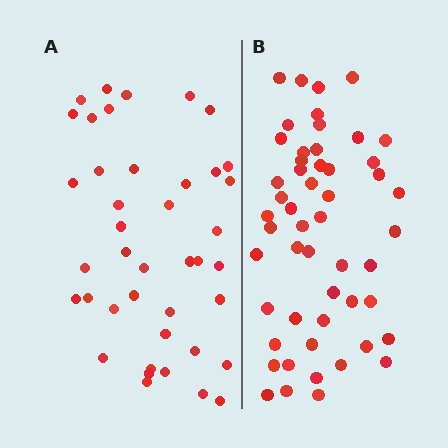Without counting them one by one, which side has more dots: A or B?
Region B (the right region) has more dots.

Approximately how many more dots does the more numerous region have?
Region B has roughly 12 or so more dots than region A.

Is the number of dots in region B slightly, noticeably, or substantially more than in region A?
Region B has noticeably more, but not dramatically so. The ratio is roughly 1.3 to 1.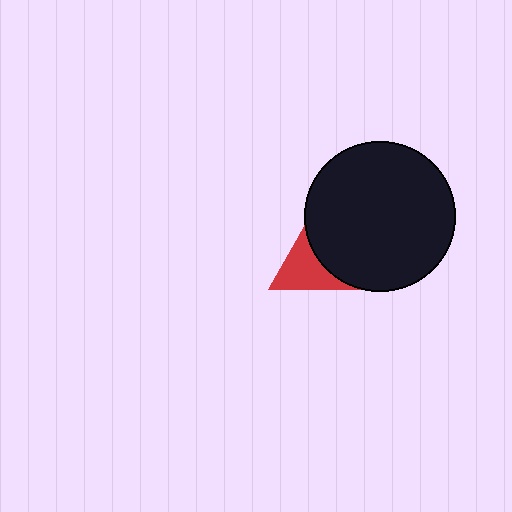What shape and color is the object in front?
The object in front is a black circle.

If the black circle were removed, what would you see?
You would see the complete red triangle.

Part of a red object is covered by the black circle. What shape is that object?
It is a triangle.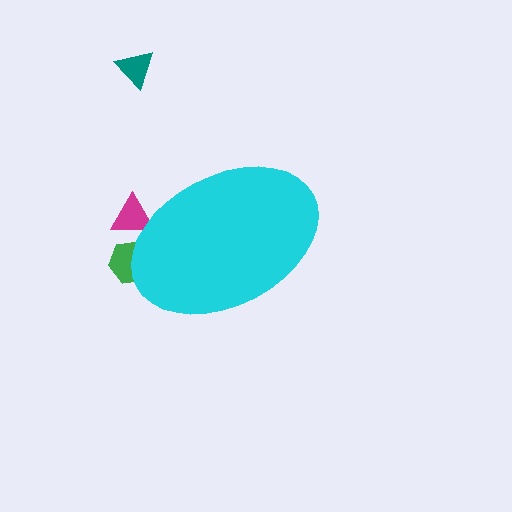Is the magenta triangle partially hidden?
Yes, the magenta triangle is partially hidden behind the cyan ellipse.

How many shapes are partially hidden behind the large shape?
2 shapes are partially hidden.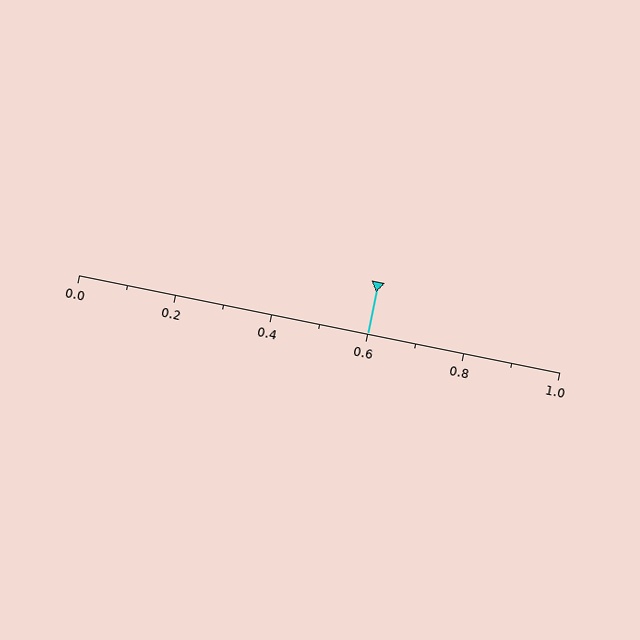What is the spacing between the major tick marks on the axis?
The major ticks are spaced 0.2 apart.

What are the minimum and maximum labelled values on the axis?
The axis runs from 0.0 to 1.0.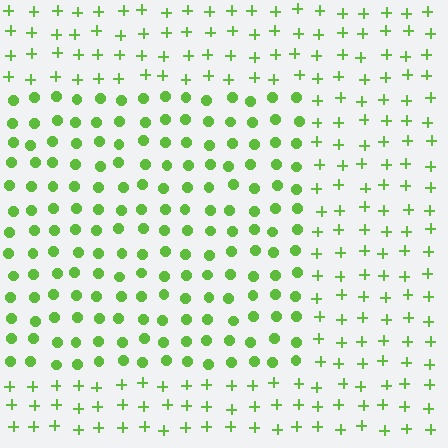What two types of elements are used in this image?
The image uses circles inside the rectangle region and plus signs outside it.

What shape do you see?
I see a rectangle.